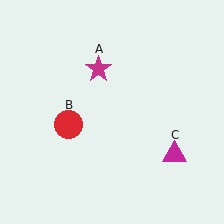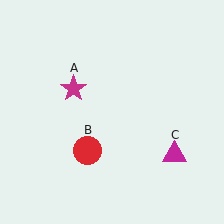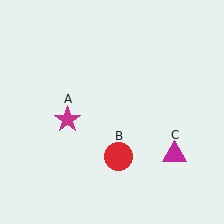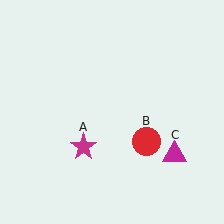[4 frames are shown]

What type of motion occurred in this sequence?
The magenta star (object A), red circle (object B) rotated counterclockwise around the center of the scene.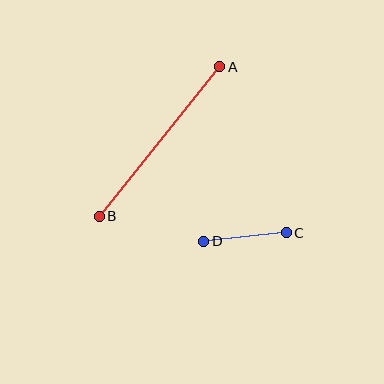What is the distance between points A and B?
The distance is approximately 192 pixels.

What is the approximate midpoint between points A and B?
The midpoint is at approximately (159, 141) pixels.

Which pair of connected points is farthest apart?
Points A and B are farthest apart.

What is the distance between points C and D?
The distance is approximately 83 pixels.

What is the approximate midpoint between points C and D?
The midpoint is at approximately (245, 237) pixels.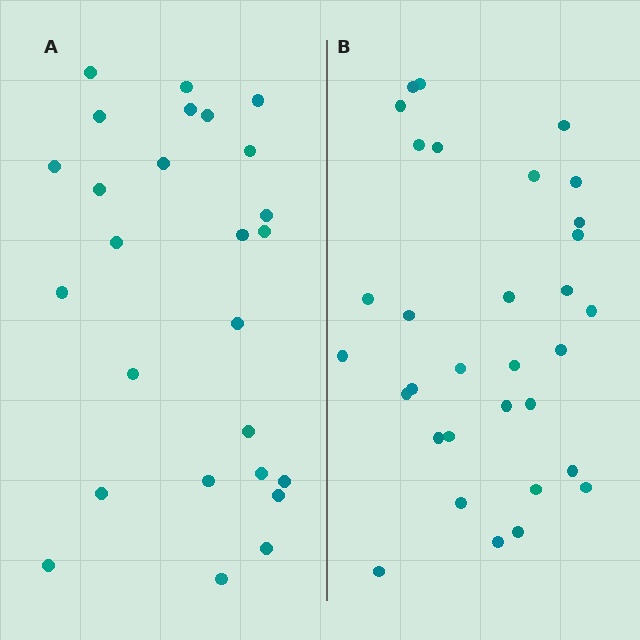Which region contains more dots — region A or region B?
Region B (the right region) has more dots.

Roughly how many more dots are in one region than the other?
Region B has about 6 more dots than region A.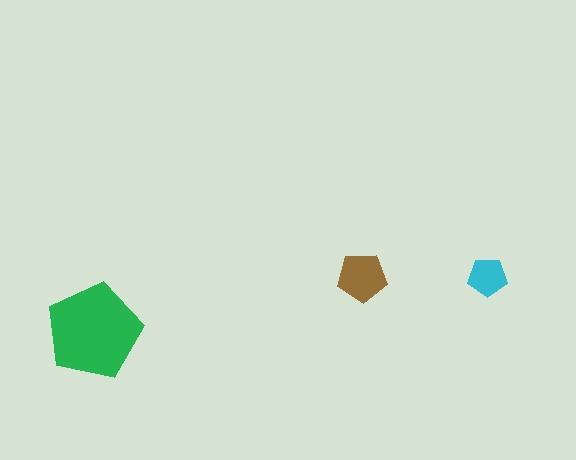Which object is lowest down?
The green pentagon is bottommost.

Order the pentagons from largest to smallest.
the green one, the brown one, the cyan one.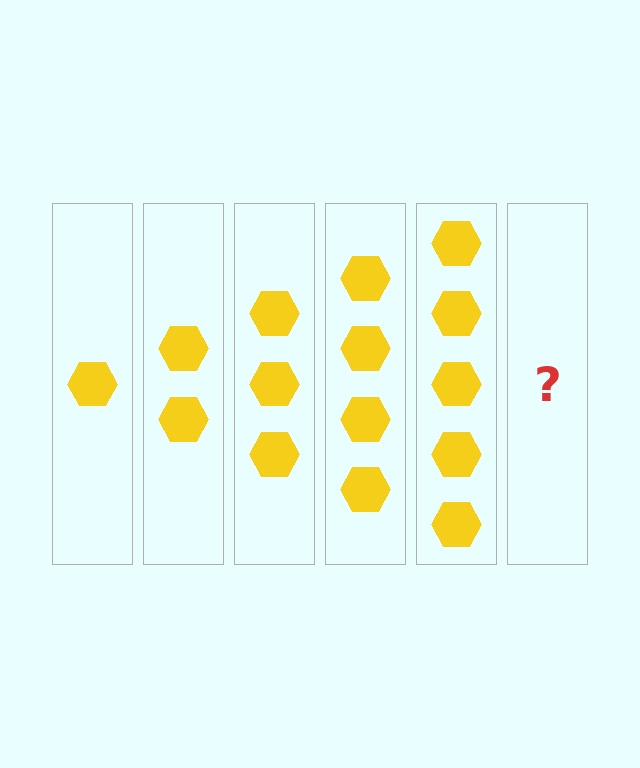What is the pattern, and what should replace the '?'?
The pattern is that each step adds one more hexagon. The '?' should be 6 hexagons.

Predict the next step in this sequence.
The next step is 6 hexagons.